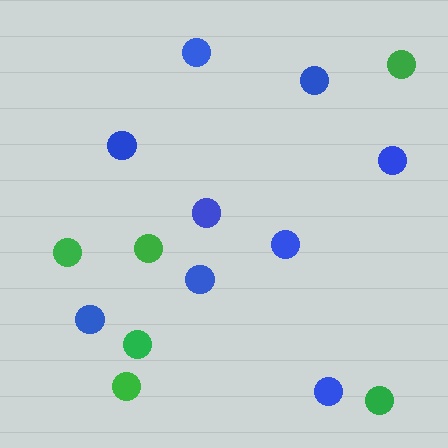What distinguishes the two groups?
There are 2 groups: one group of blue circles (9) and one group of green circles (6).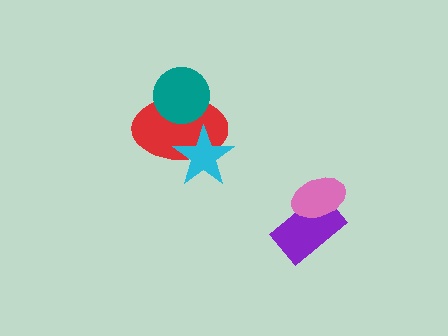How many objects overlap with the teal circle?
1 object overlaps with the teal circle.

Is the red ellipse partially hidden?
Yes, it is partially covered by another shape.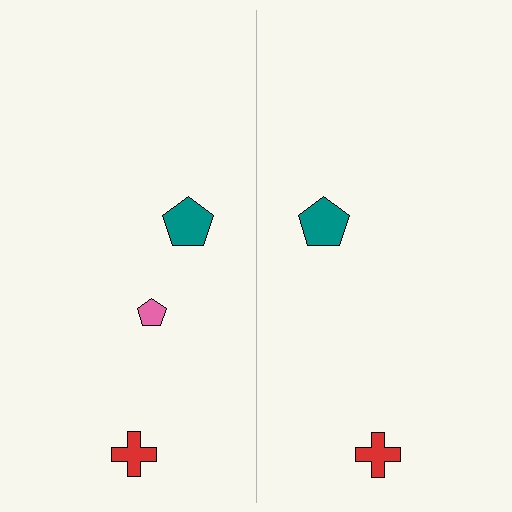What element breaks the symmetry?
A pink pentagon is missing from the right side.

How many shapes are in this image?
There are 5 shapes in this image.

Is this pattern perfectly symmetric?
No, the pattern is not perfectly symmetric. A pink pentagon is missing from the right side.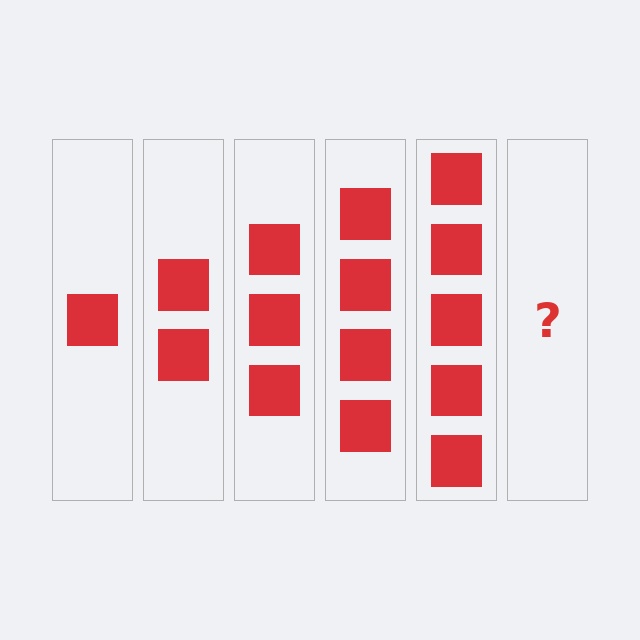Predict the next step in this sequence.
The next step is 6 squares.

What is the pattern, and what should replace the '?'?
The pattern is that each step adds one more square. The '?' should be 6 squares.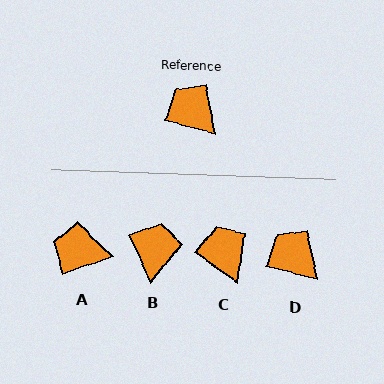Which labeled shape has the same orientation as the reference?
D.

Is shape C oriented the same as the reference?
No, it is off by about 20 degrees.